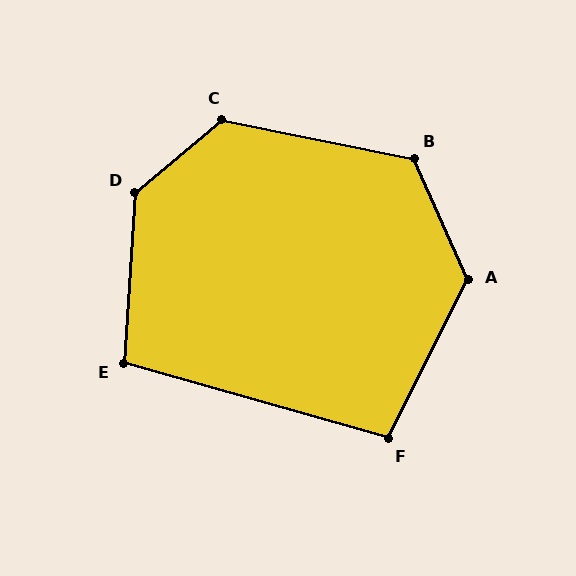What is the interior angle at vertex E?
Approximately 102 degrees (obtuse).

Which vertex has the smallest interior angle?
F, at approximately 101 degrees.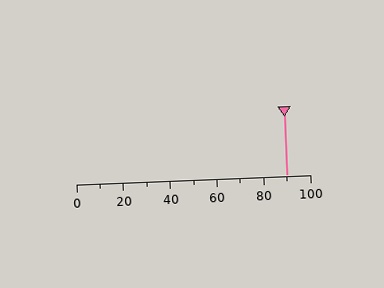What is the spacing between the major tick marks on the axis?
The major ticks are spaced 20 apart.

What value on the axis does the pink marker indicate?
The marker indicates approximately 90.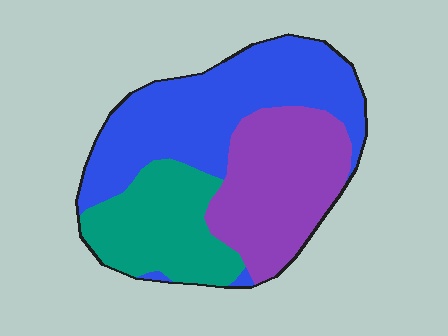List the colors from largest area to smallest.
From largest to smallest: blue, purple, teal.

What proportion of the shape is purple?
Purple covers about 30% of the shape.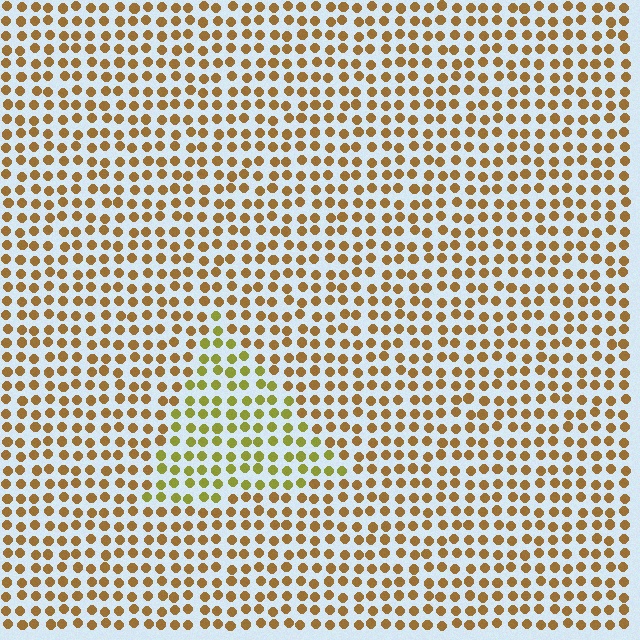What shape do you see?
I see a triangle.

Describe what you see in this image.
The image is filled with small brown elements in a uniform arrangement. A triangle-shaped region is visible where the elements are tinted to a slightly different hue, forming a subtle color boundary.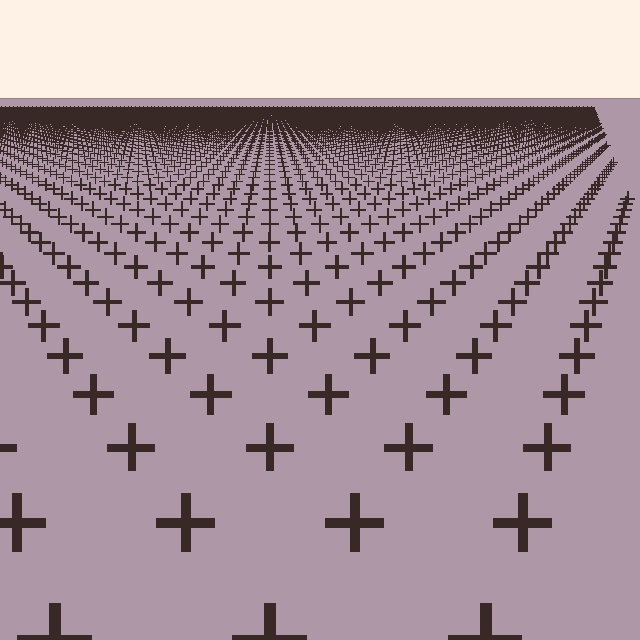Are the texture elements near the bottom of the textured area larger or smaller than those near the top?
Larger. Near the bottom, elements are closer to the viewer and appear at a bigger on-screen size.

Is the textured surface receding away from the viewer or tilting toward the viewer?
The surface is receding away from the viewer. Texture elements get smaller and denser toward the top.